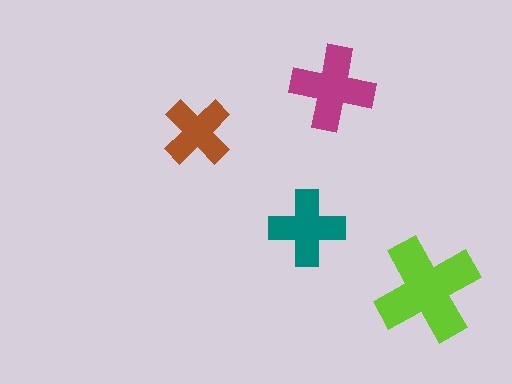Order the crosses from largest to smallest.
the lime one, the magenta one, the teal one, the brown one.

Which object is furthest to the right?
The lime cross is rightmost.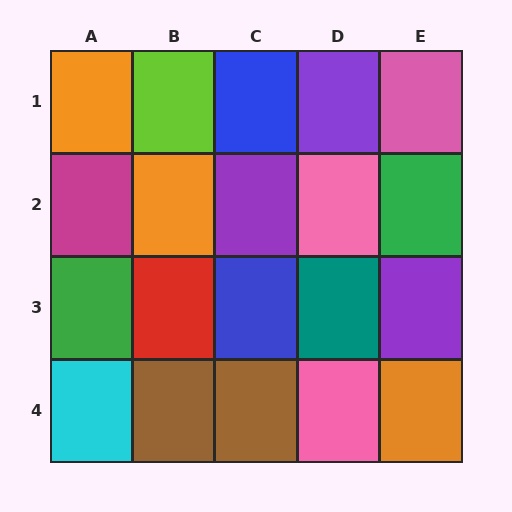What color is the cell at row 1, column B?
Lime.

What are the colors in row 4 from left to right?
Cyan, brown, brown, pink, orange.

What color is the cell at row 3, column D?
Teal.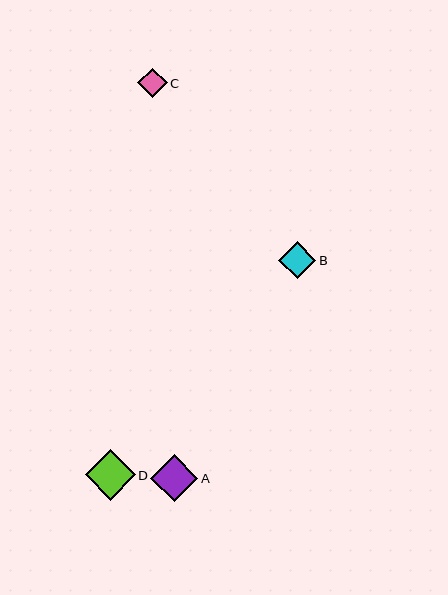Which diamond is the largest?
Diamond D is the largest with a size of approximately 50 pixels.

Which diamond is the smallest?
Diamond C is the smallest with a size of approximately 29 pixels.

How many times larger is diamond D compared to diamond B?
Diamond D is approximately 1.4 times the size of diamond B.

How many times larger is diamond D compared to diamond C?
Diamond D is approximately 1.7 times the size of diamond C.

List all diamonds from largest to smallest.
From largest to smallest: D, A, B, C.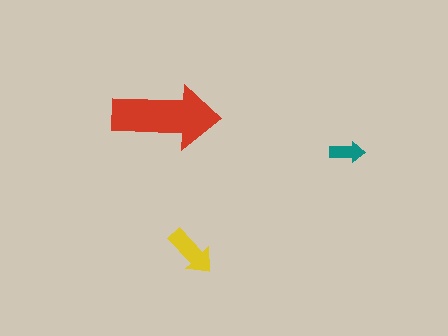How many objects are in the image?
There are 3 objects in the image.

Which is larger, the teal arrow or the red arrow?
The red one.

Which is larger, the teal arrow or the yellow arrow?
The yellow one.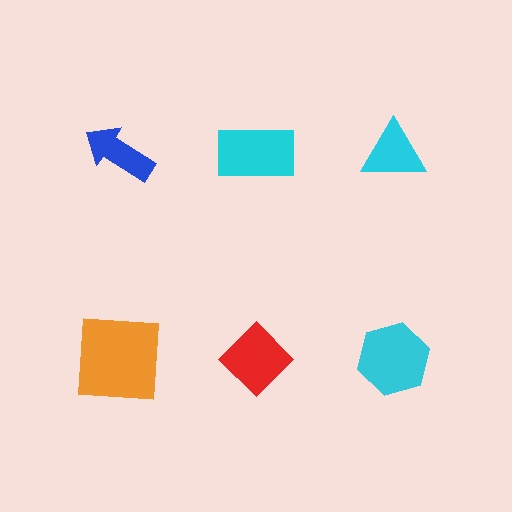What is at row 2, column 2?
A red diamond.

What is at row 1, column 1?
A blue arrow.